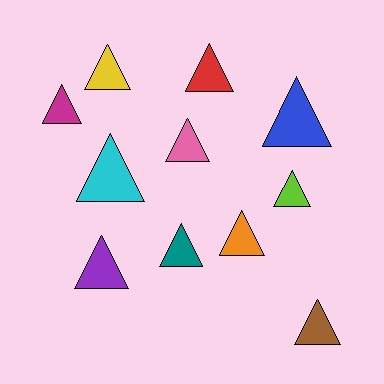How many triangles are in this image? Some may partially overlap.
There are 11 triangles.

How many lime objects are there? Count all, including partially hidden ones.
There is 1 lime object.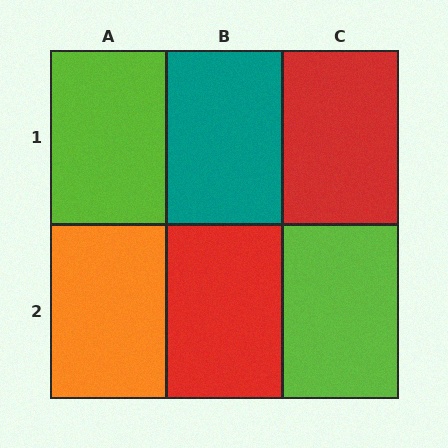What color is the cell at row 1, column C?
Red.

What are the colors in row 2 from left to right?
Orange, red, lime.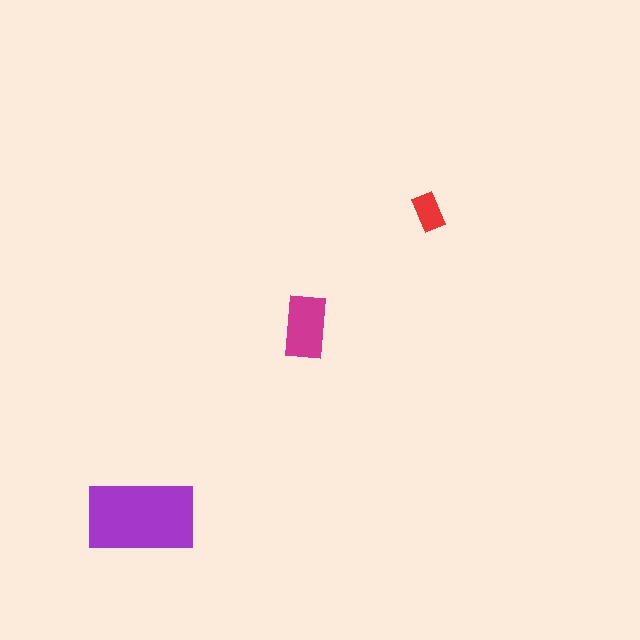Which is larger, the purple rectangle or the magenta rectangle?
The purple one.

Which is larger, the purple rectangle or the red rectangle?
The purple one.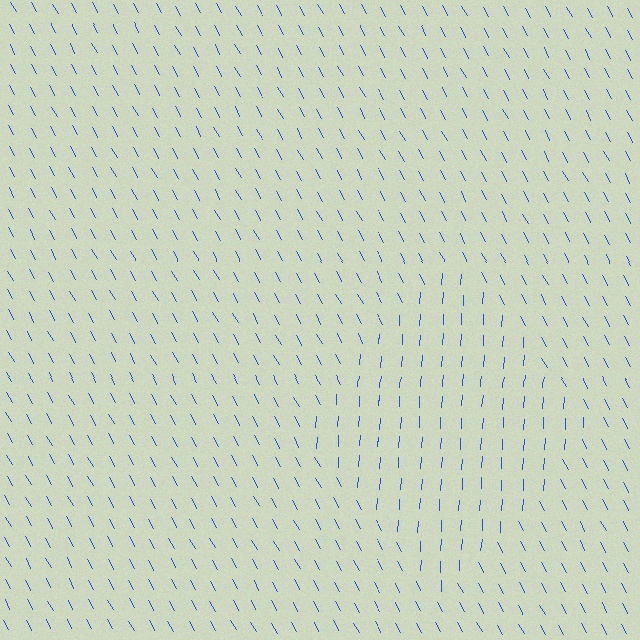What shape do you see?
I see a diamond.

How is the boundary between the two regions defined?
The boundary is defined purely by a change in line orientation (approximately 32 degrees difference). All lines are the same color and thickness.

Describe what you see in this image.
The image is filled with small blue line segments. A diamond region in the image has lines oriented differently from the surrounding lines, creating a visible texture boundary.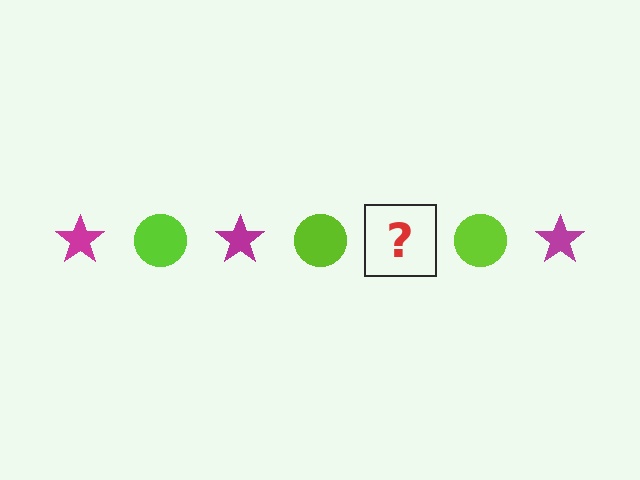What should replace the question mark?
The question mark should be replaced with a magenta star.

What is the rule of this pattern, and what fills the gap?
The rule is that the pattern alternates between magenta star and lime circle. The gap should be filled with a magenta star.